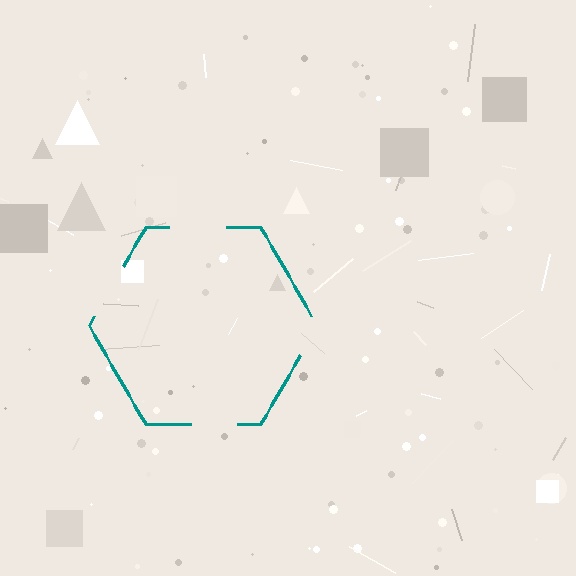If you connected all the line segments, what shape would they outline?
They would outline a hexagon.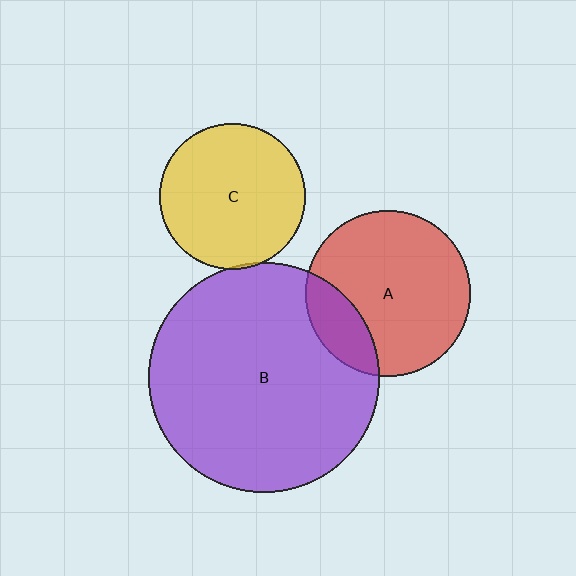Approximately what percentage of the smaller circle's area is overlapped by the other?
Approximately 5%.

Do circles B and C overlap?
Yes.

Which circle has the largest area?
Circle B (purple).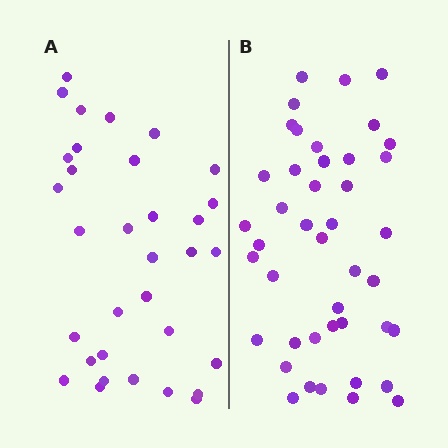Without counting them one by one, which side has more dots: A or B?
Region B (the right region) has more dots.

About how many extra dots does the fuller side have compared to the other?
Region B has roughly 10 or so more dots than region A.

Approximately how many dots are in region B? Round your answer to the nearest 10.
About 40 dots. (The exact count is 43, which rounds to 40.)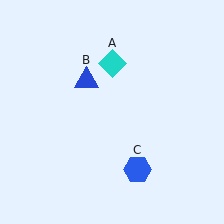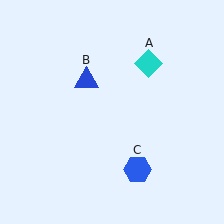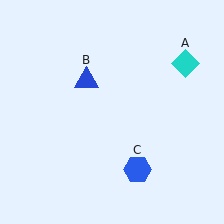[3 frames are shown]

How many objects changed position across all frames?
1 object changed position: cyan diamond (object A).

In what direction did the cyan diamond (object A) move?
The cyan diamond (object A) moved right.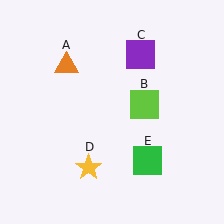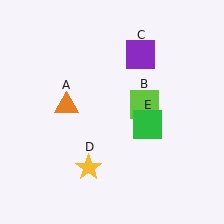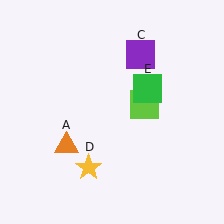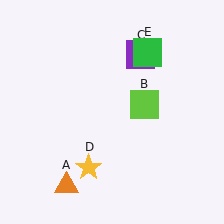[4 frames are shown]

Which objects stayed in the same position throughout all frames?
Lime square (object B) and purple square (object C) and yellow star (object D) remained stationary.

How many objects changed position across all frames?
2 objects changed position: orange triangle (object A), green square (object E).